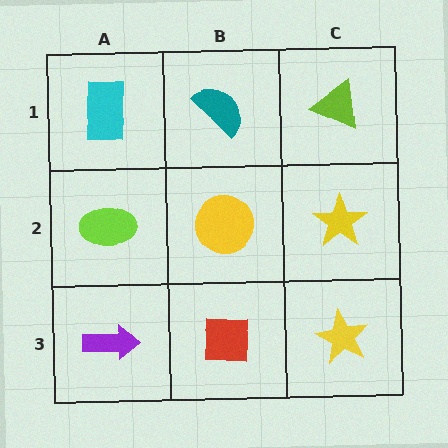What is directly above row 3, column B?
A yellow circle.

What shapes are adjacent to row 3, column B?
A yellow circle (row 2, column B), a purple arrow (row 3, column A), a yellow star (row 3, column C).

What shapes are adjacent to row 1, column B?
A yellow circle (row 2, column B), a cyan rectangle (row 1, column A), a lime triangle (row 1, column C).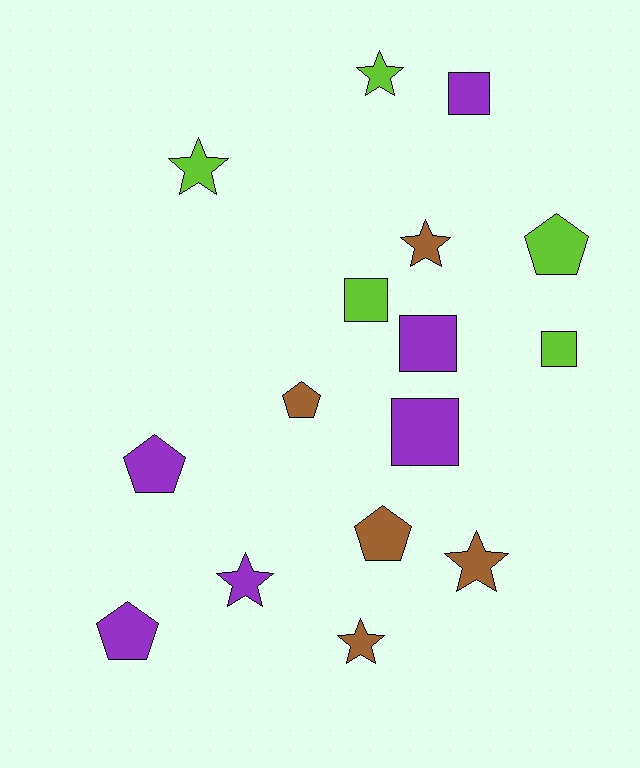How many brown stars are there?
There are 3 brown stars.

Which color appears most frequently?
Purple, with 6 objects.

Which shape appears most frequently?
Star, with 6 objects.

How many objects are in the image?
There are 16 objects.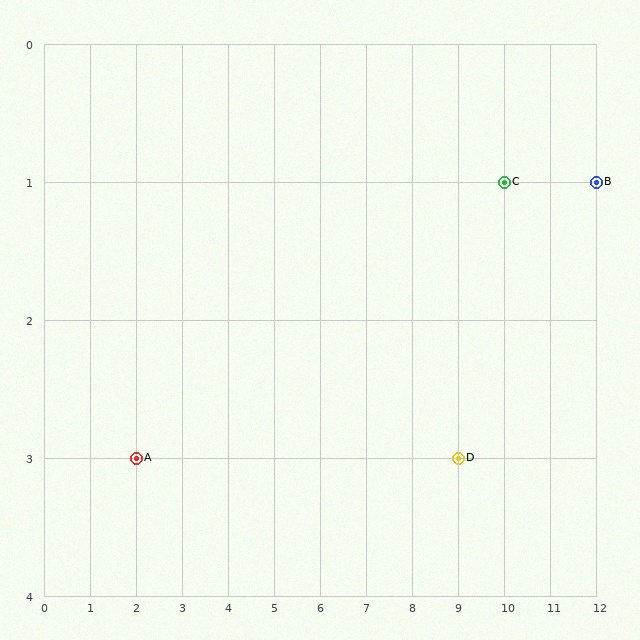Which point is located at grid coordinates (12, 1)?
Point B is at (12, 1).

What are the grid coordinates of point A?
Point A is at grid coordinates (2, 3).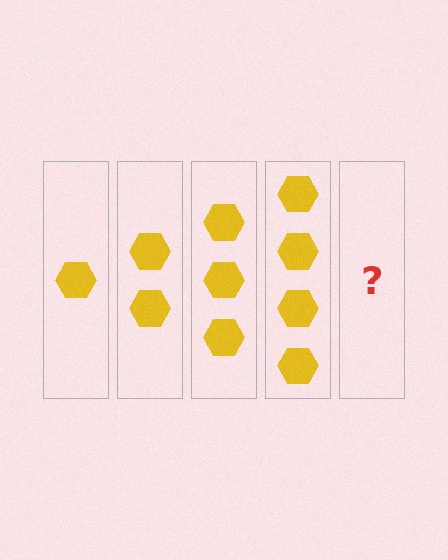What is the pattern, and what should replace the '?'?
The pattern is that each step adds one more hexagon. The '?' should be 5 hexagons.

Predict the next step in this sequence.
The next step is 5 hexagons.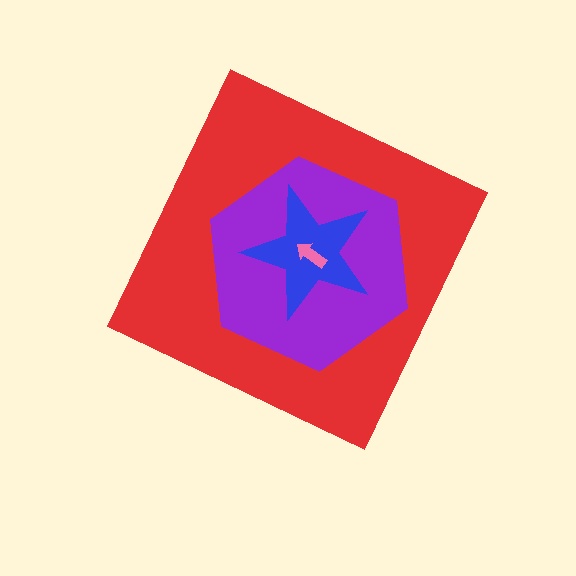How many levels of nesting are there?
4.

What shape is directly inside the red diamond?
The purple hexagon.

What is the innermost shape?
The pink arrow.